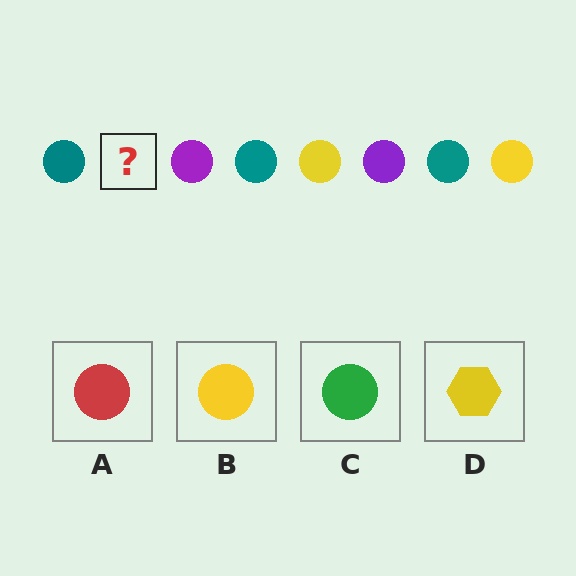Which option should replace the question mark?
Option B.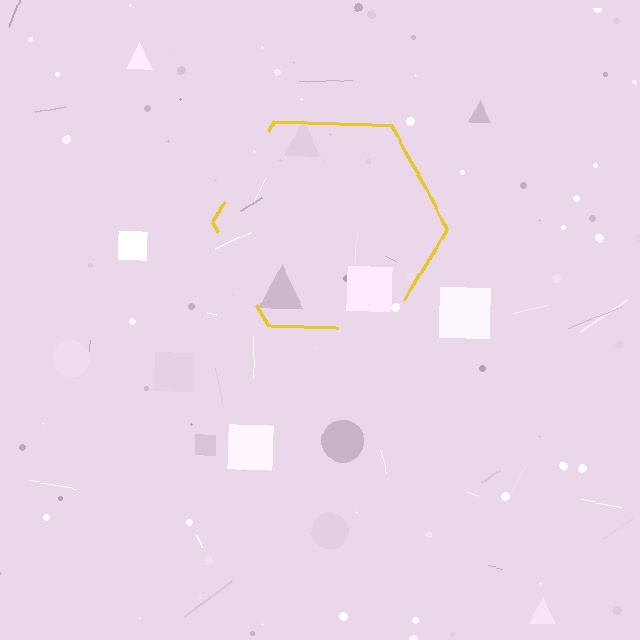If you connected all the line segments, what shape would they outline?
They would outline a hexagon.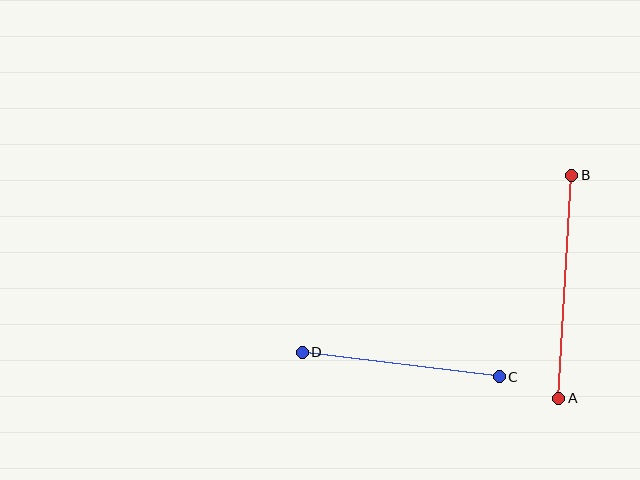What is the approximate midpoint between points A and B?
The midpoint is at approximately (565, 287) pixels.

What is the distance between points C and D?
The distance is approximately 199 pixels.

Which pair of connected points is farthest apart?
Points A and B are farthest apart.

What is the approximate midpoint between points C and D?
The midpoint is at approximately (401, 365) pixels.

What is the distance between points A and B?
The distance is approximately 223 pixels.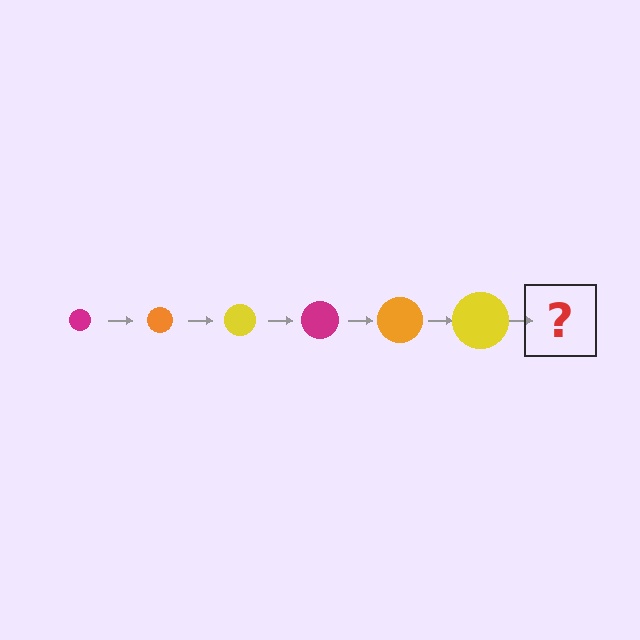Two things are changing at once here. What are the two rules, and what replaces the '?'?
The two rules are that the circle grows larger each step and the color cycles through magenta, orange, and yellow. The '?' should be a magenta circle, larger than the previous one.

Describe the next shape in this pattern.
It should be a magenta circle, larger than the previous one.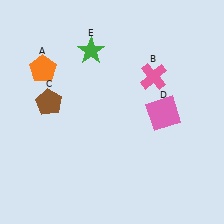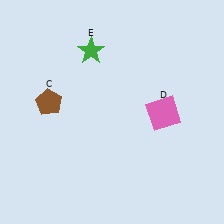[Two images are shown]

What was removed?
The orange pentagon (A), the pink cross (B) were removed in Image 2.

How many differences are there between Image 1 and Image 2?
There are 2 differences between the two images.